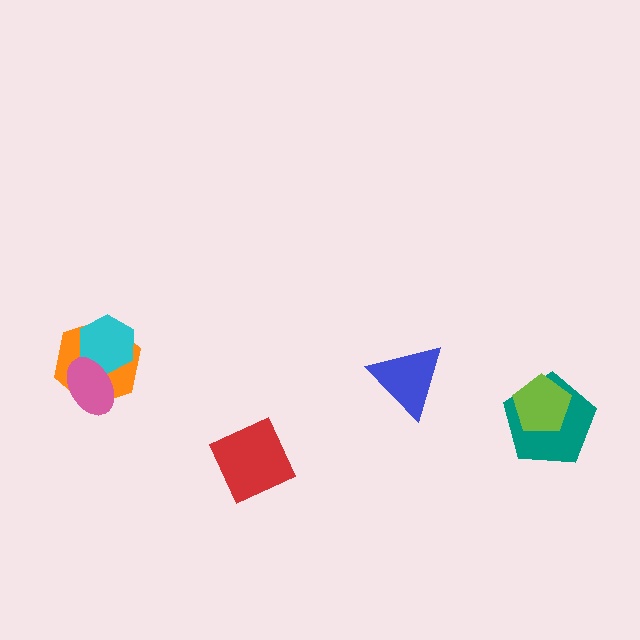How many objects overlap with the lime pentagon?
1 object overlaps with the lime pentagon.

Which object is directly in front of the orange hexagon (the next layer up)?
The cyan hexagon is directly in front of the orange hexagon.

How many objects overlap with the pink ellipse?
2 objects overlap with the pink ellipse.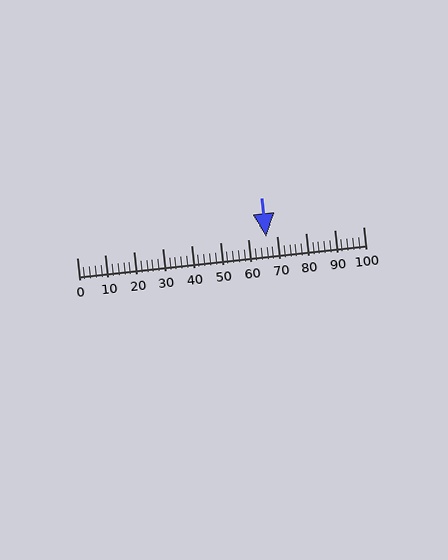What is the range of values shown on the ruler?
The ruler shows values from 0 to 100.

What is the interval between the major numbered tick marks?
The major tick marks are spaced 10 units apart.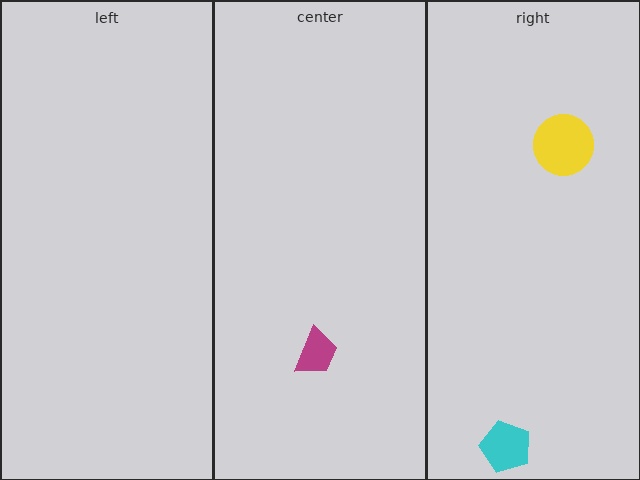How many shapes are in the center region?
1.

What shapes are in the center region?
The magenta trapezoid.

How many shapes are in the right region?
2.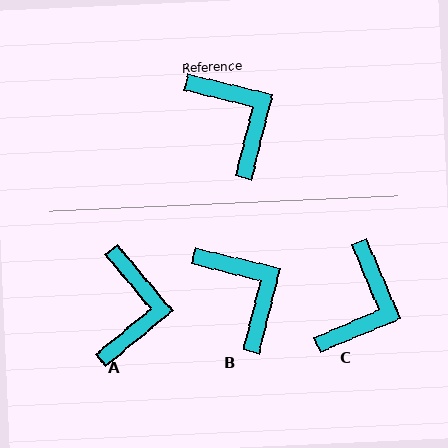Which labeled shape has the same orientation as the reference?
B.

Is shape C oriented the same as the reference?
No, it is off by about 53 degrees.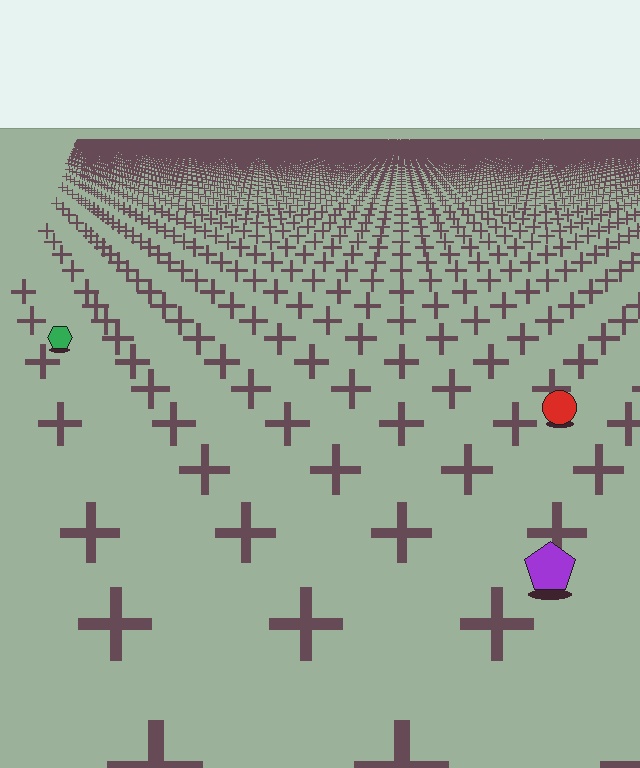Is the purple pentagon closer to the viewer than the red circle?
Yes. The purple pentagon is closer — you can tell from the texture gradient: the ground texture is coarser near it.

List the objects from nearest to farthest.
From nearest to farthest: the purple pentagon, the red circle, the green hexagon.